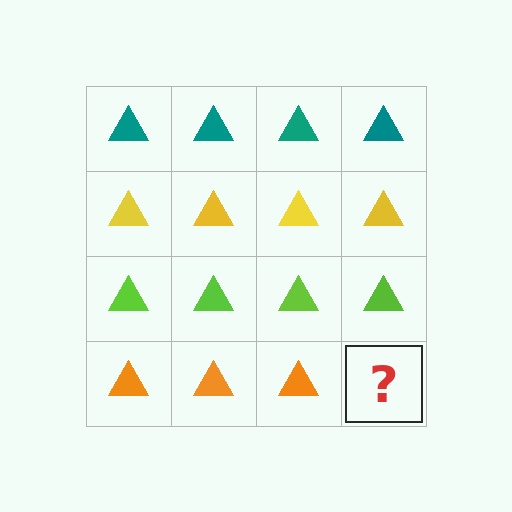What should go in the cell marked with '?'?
The missing cell should contain an orange triangle.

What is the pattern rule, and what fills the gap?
The rule is that each row has a consistent color. The gap should be filled with an orange triangle.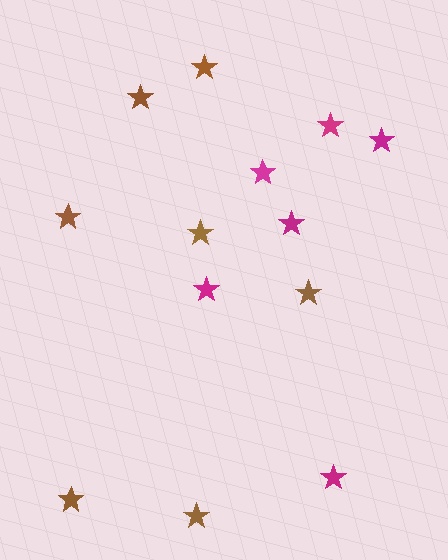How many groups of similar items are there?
There are 2 groups: one group of brown stars (7) and one group of magenta stars (6).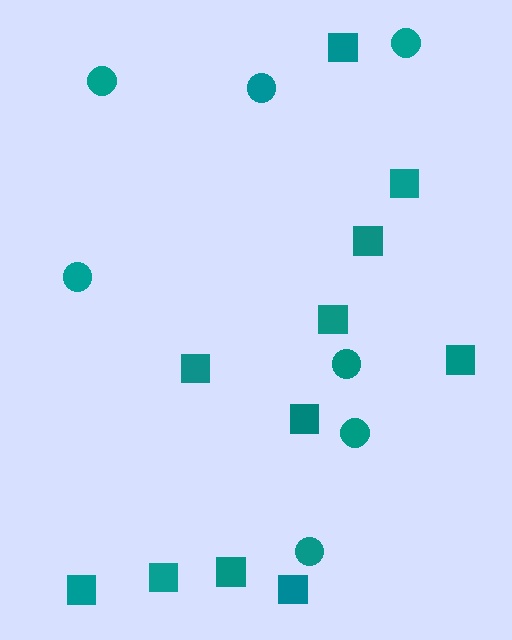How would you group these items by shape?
There are 2 groups: one group of circles (7) and one group of squares (11).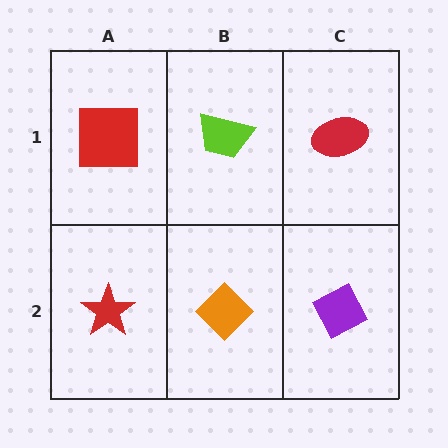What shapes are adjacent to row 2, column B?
A lime trapezoid (row 1, column B), a red star (row 2, column A), a purple diamond (row 2, column C).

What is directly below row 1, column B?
An orange diamond.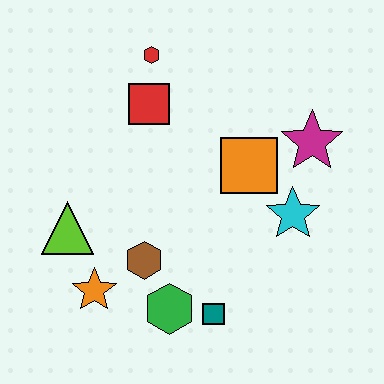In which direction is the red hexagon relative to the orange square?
The red hexagon is above the orange square.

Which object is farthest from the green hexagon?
The red hexagon is farthest from the green hexagon.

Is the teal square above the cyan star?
No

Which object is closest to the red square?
The red hexagon is closest to the red square.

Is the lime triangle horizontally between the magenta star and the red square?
No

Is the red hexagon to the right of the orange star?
Yes